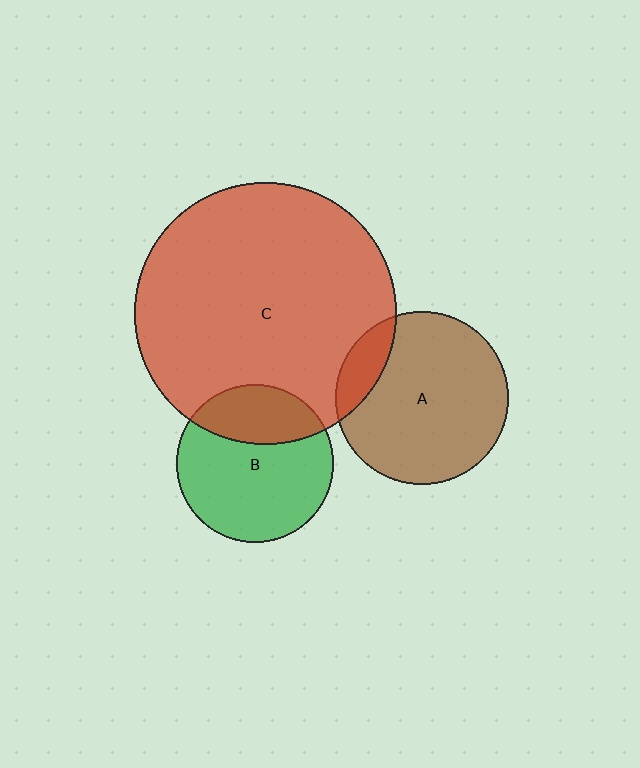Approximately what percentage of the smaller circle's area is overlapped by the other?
Approximately 30%.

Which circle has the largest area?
Circle C (red).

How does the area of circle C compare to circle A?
Approximately 2.3 times.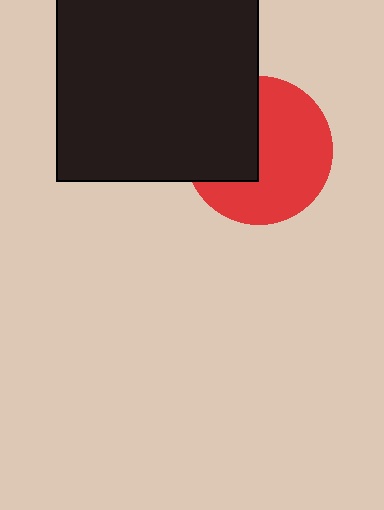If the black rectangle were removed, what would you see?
You would see the complete red circle.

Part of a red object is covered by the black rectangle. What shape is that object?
It is a circle.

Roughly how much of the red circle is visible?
About half of it is visible (roughly 62%).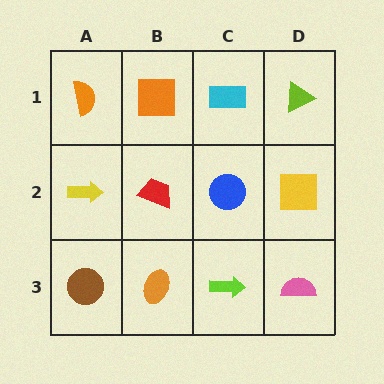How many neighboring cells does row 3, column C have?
3.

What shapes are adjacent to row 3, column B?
A red trapezoid (row 2, column B), a brown circle (row 3, column A), a lime arrow (row 3, column C).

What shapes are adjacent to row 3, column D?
A yellow square (row 2, column D), a lime arrow (row 3, column C).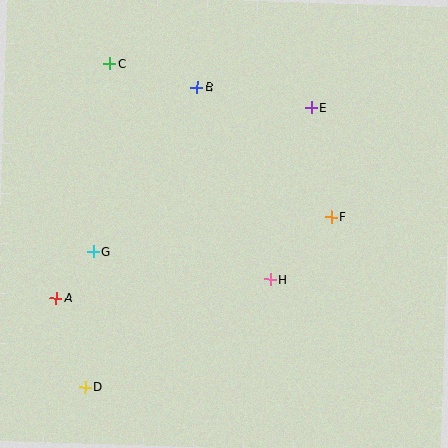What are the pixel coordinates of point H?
Point H is at (270, 279).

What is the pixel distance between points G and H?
The distance between G and H is 179 pixels.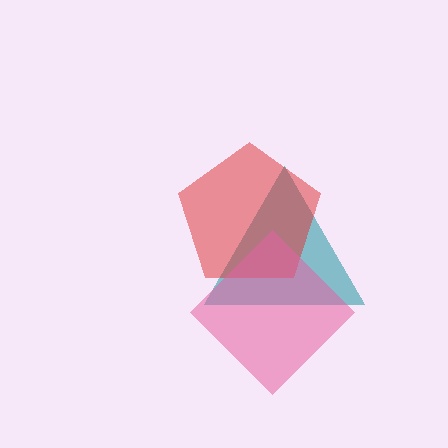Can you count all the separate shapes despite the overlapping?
Yes, there are 3 separate shapes.